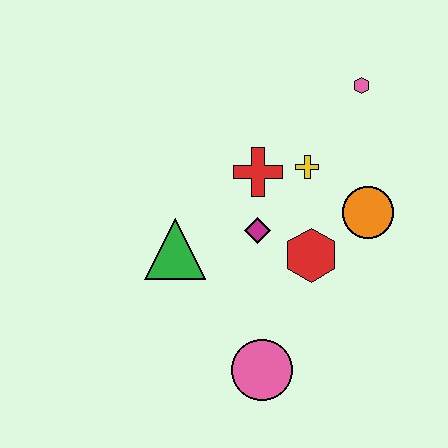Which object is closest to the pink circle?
The red hexagon is closest to the pink circle.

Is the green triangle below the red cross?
Yes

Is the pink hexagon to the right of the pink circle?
Yes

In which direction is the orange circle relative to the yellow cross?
The orange circle is to the right of the yellow cross.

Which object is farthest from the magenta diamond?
The pink hexagon is farthest from the magenta diamond.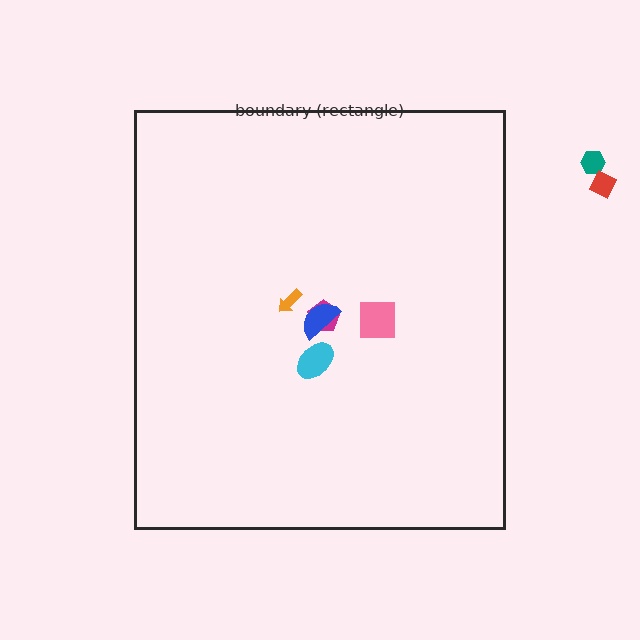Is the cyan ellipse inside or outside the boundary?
Inside.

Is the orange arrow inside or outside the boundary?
Inside.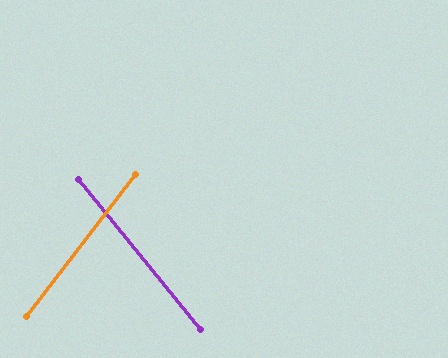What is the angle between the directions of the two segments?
Approximately 77 degrees.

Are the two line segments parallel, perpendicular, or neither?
Neither parallel nor perpendicular — they differ by about 77°.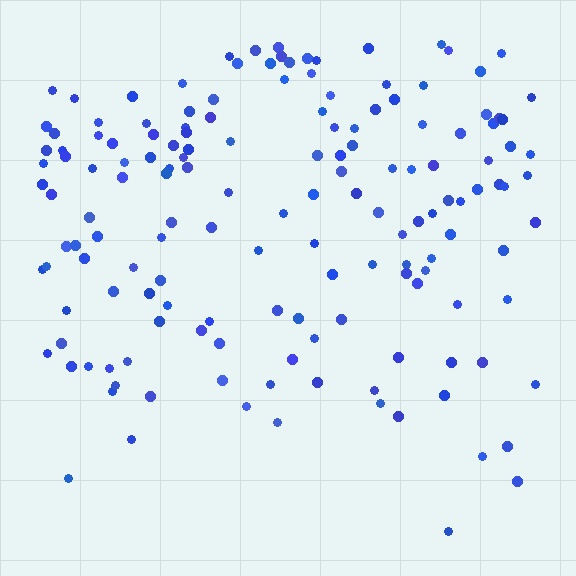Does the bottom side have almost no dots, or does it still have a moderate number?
Still a moderate number, just noticeably fewer than the top.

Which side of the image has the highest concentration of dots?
The top.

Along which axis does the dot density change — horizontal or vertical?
Vertical.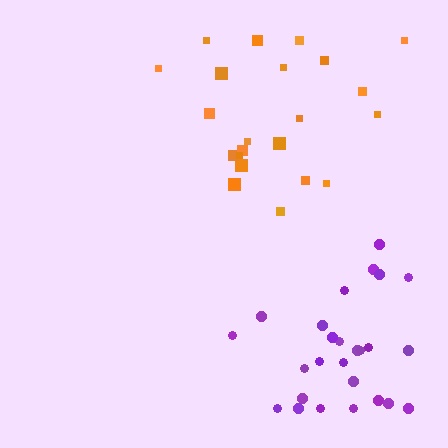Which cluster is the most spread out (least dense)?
Orange.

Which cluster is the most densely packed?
Purple.